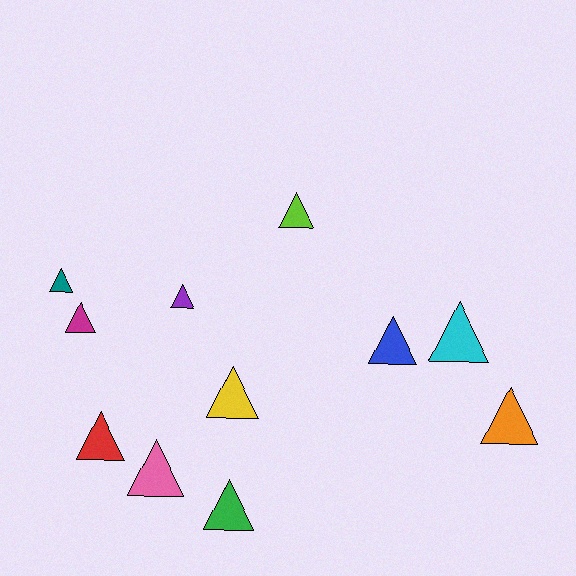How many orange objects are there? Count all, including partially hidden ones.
There is 1 orange object.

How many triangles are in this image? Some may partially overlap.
There are 11 triangles.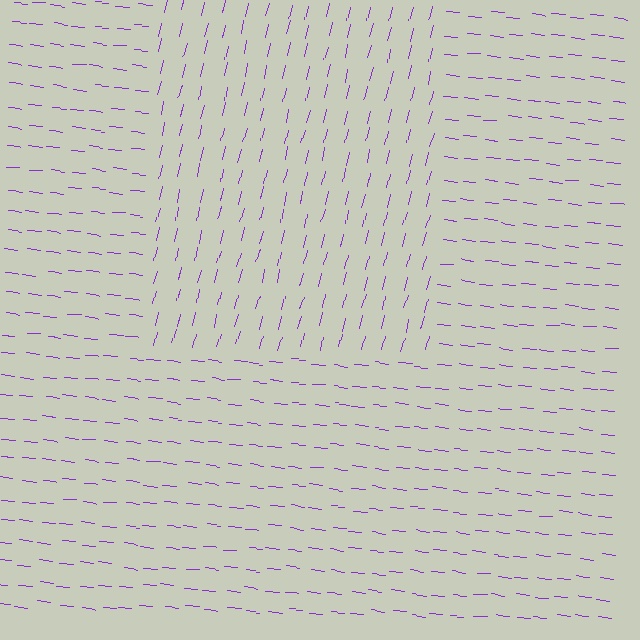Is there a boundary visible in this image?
Yes, there is a texture boundary formed by a change in line orientation.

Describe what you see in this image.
The image is filled with small purple line segments. A rectangle region in the image has lines oriented differently from the surrounding lines, creating a visible texture boundary.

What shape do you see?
I see a rectangle.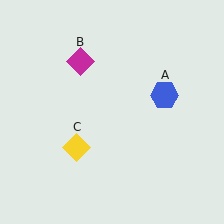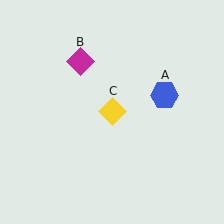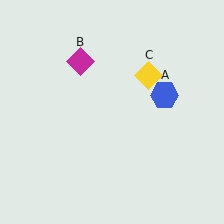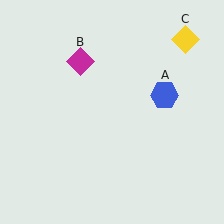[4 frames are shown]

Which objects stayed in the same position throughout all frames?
Blue hexagon (object A) and magenta diamond (object B) remained stationary.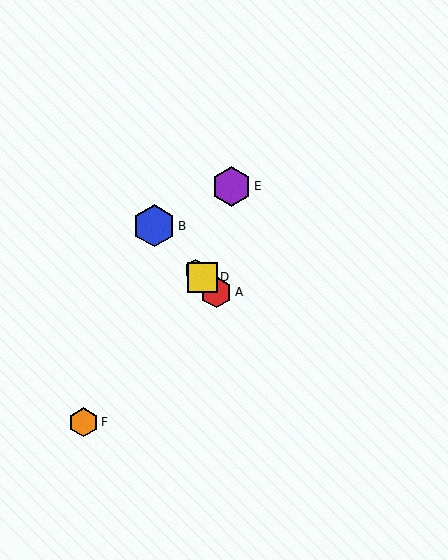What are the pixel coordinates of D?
Object D is at (202, 277).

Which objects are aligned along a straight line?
Objects A, B, C, D are aligned along a straight line.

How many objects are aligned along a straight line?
4 objects (A, B, C, D) are aligned along a straight line.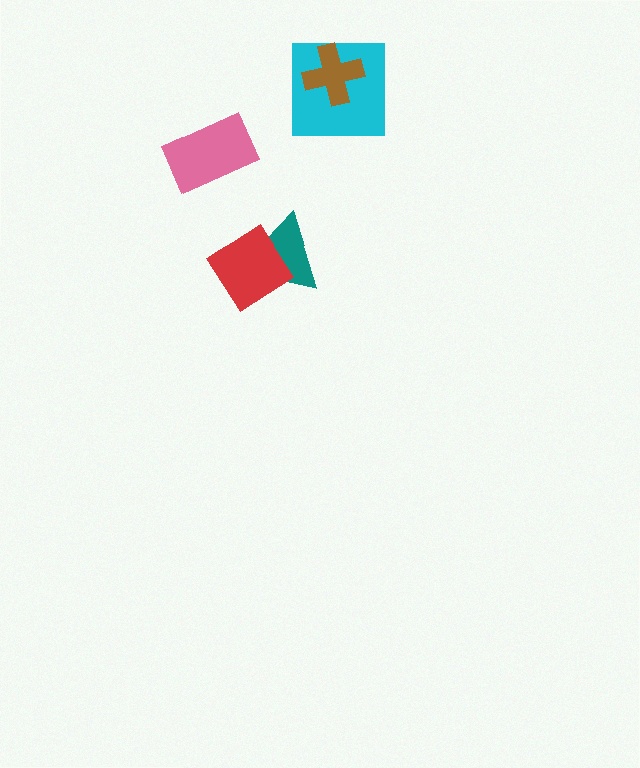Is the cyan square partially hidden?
Yes, it is partially covered by another shape.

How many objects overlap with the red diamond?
1 object overlaps with the red diamond.